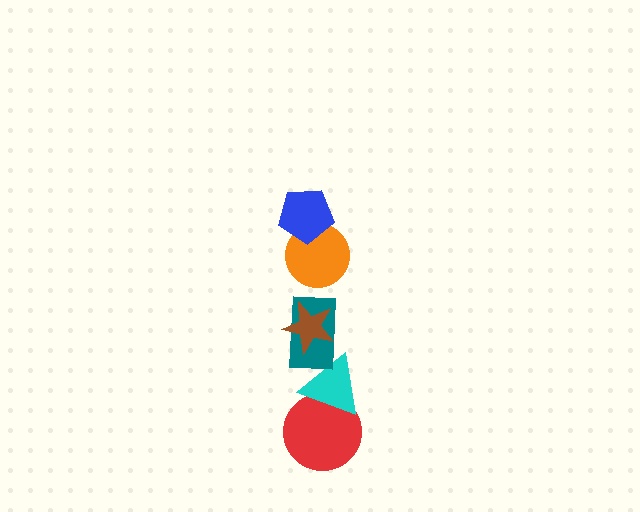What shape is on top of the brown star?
The orange circle is on top of the brown star.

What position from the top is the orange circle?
The orange circle is 2nd from the top.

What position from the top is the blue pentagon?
The blue pentagon is 1st from the top.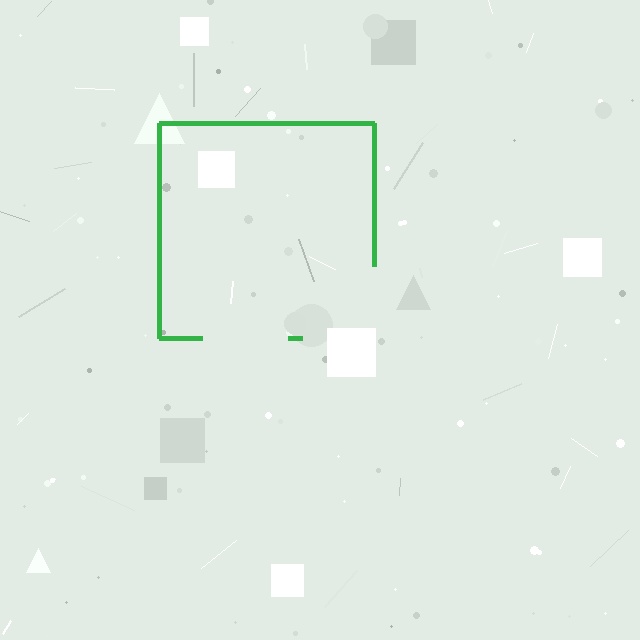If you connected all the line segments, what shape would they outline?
They would outline a square.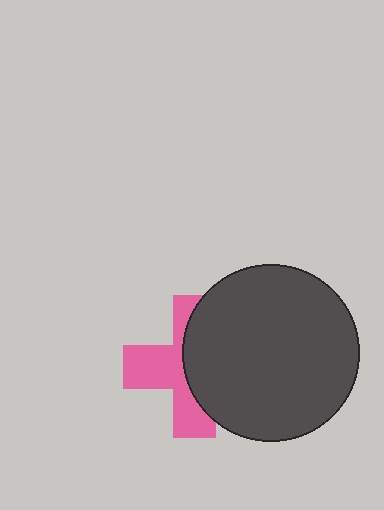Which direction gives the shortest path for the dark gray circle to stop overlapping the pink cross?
Moving right gives the shortest separation.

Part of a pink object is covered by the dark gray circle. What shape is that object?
It is a cross.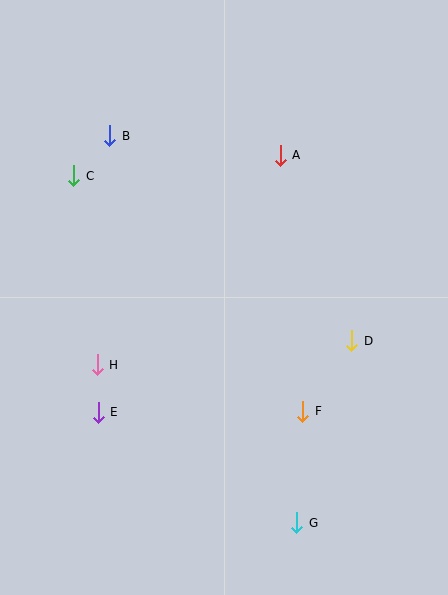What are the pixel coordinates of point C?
Point C is at (74, 176).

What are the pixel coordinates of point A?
Point A is at (280, 155).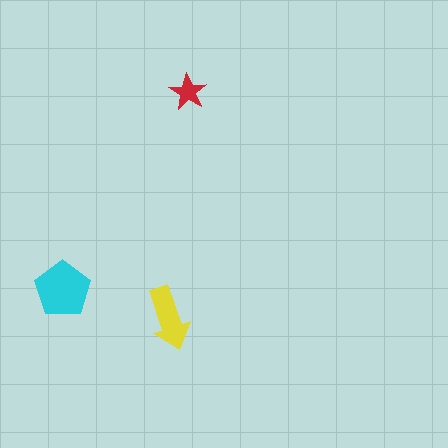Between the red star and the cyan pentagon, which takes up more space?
The cyan pentagon.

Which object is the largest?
The cyan pentagon.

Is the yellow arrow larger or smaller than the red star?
Larger.